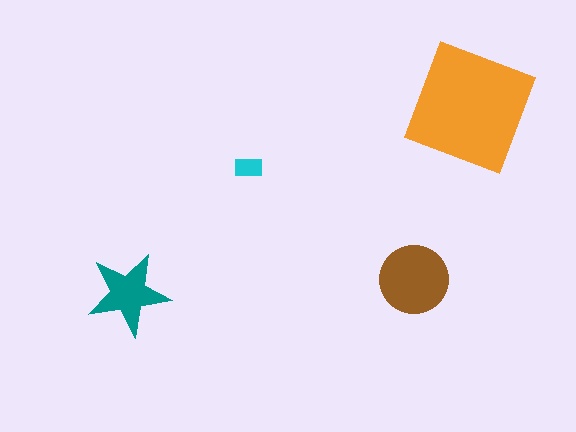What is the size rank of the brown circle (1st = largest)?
2nd.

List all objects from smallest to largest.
The cyan rectangle, the teal star, the brown circle, the orange square.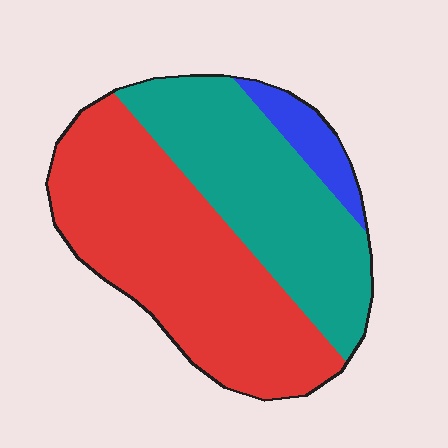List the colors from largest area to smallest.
From largest to smallest: red, teal, blue.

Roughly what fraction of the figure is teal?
Teal covers roughly 40% of the figure.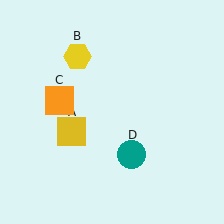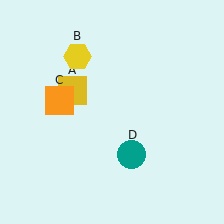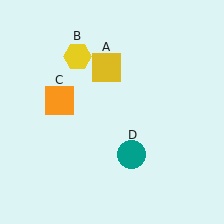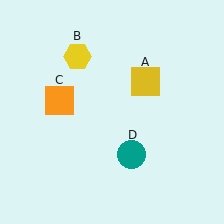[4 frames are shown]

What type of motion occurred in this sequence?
The yellow square (object A) rotated clockwise around the center of the scene.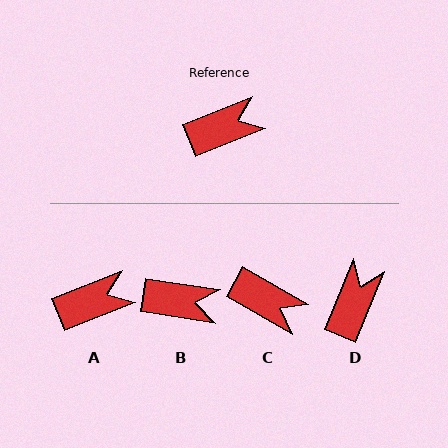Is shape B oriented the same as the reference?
No, it is off by about 30 degrees.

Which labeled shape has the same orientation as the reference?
A.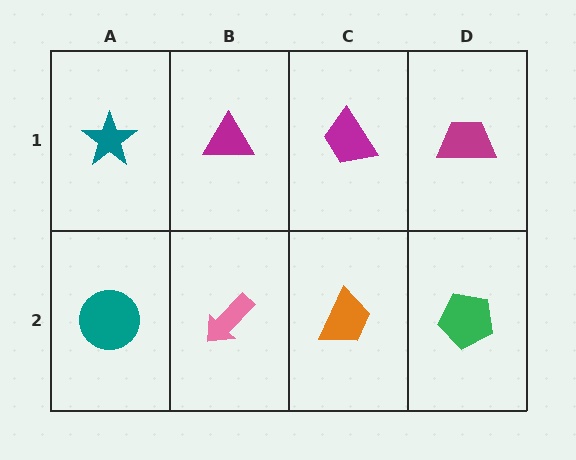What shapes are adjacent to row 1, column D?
A green pentagon (row 2, column D), a magenta trapezoid (row 1, column C).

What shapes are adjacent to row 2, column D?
A magenta trapezoid (row 1, column D), an orange trapezoid (row 2, column C).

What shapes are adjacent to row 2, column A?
A teal star (row 1, column A), a pink arrow (row 2, column B).